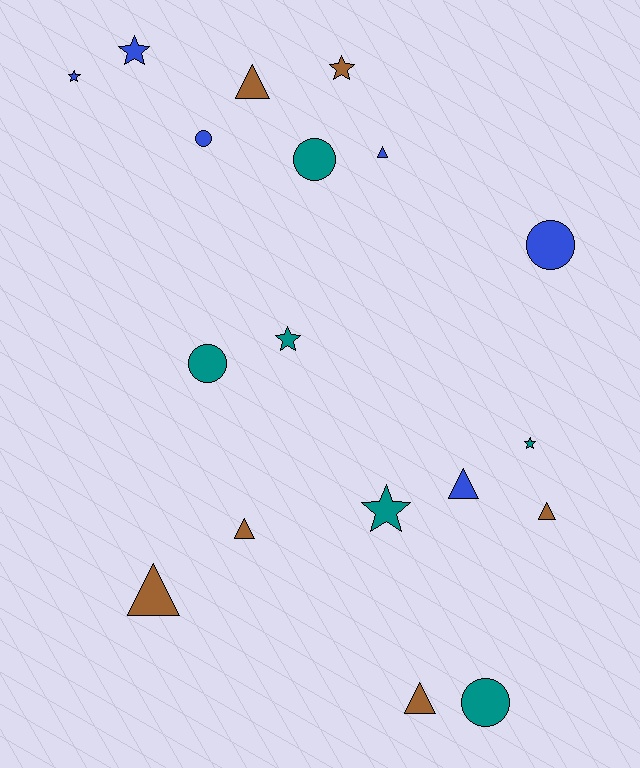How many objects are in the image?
There are 18 objects.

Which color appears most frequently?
Brown, with 6 objects.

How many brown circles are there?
There are no brown circles.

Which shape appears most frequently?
Triangle, with 7 objects.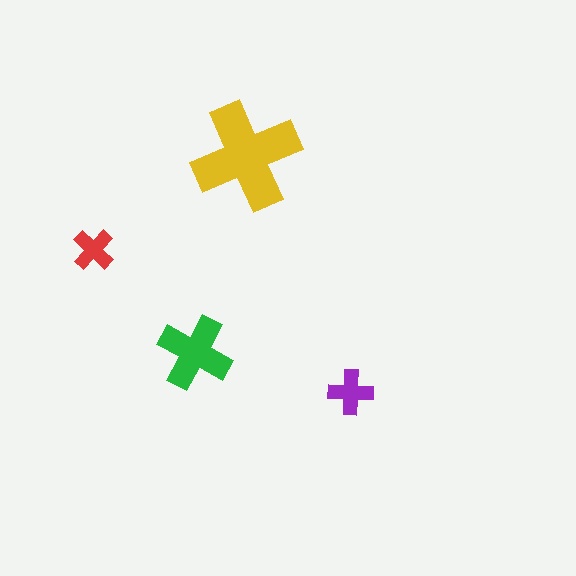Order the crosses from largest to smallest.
the yellow one, the green one, the purple one, the red one.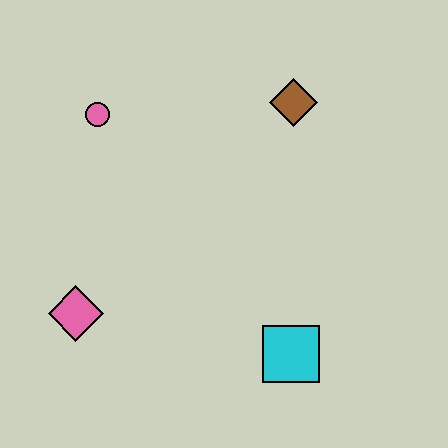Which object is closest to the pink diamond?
The pink circle is closest to the pink diamond.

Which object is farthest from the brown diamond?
The pink diamond is farthest from the brown diamond.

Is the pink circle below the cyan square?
No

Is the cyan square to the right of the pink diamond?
Yes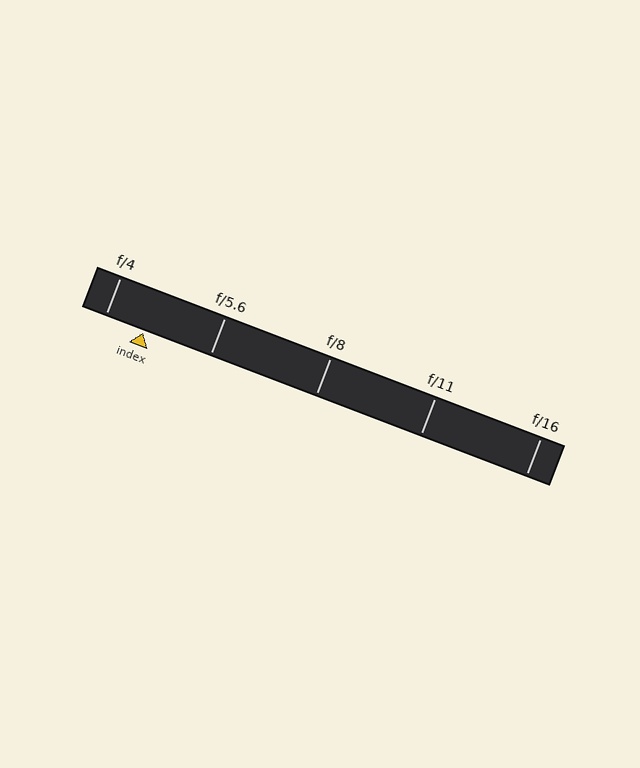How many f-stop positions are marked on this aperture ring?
There are 5 f-stop positions marked.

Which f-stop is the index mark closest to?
The index mark is closest to f/4.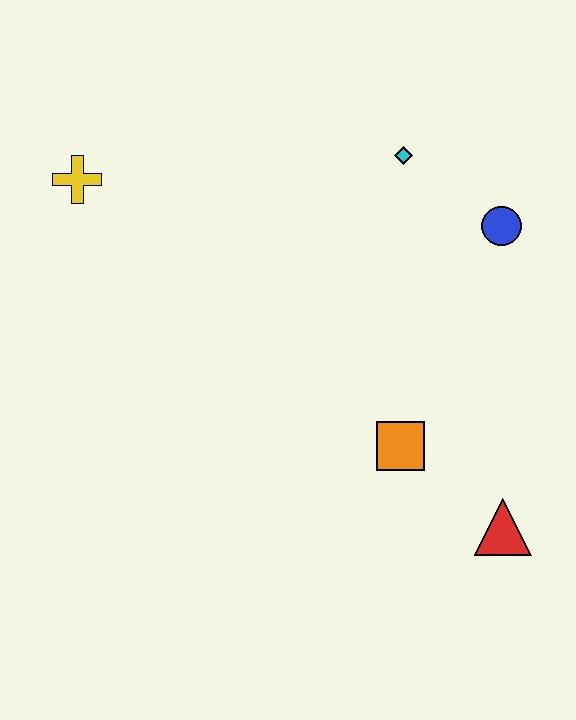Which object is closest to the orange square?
The red triangle is closest to the orange square.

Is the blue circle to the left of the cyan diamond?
No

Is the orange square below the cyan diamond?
Yes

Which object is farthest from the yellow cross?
The red triangle is farthest from the yellow cross.